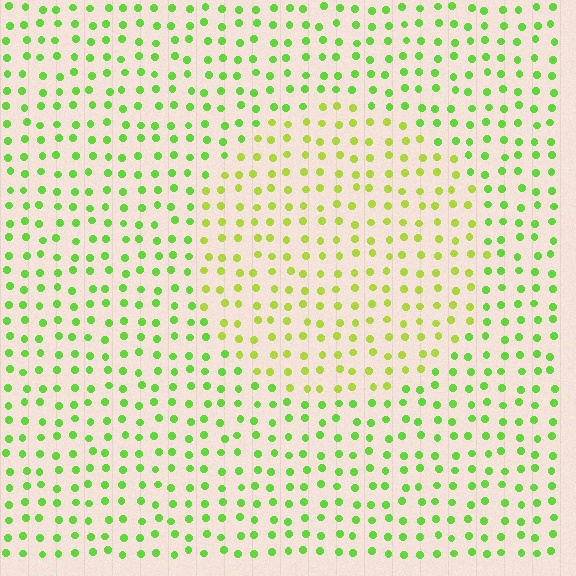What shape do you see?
I see a circle.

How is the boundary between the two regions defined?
The boundary is defined purely by a slight shift in hue (about 29 degrees). Spacing, size, and orientation are identical on both sides.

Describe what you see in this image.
The image is filled with small lime elements in a uniform arrangement. A circle-shaped region is visible where the elements are tinted to a slightly different hue, forming a subtle color boundary.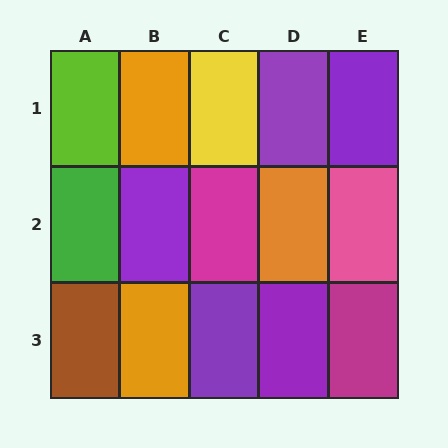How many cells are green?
1 cell is green.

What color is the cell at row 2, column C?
Magenta.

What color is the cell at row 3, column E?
Magenta.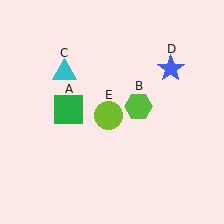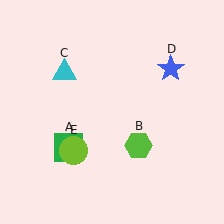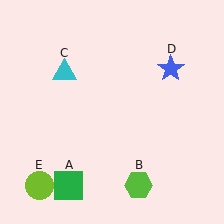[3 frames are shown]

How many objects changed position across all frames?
3 objects changed position: green square (object A), lime hexagon (object B), lime circle (object E).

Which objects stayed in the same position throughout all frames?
Cyan triangle (object C) and blue star (object D) remained stationary.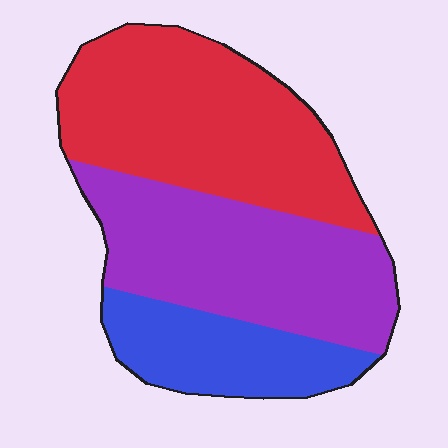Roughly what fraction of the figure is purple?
Purple takes up about three eighths (3/8) of the figure.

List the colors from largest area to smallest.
From largest to smallest: red, purple, blue.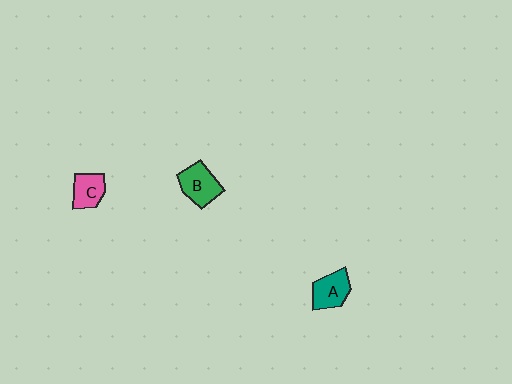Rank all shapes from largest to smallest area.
From largest to smallest: B (green), A (teal), C (pink).